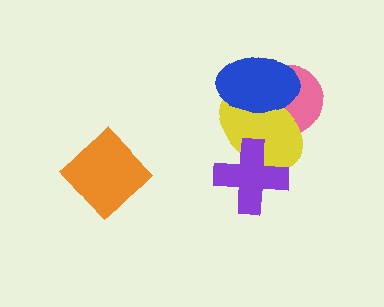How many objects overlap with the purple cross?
1 object overlaps with the purple cross.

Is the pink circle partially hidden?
Yes, it is partially covered by another shape.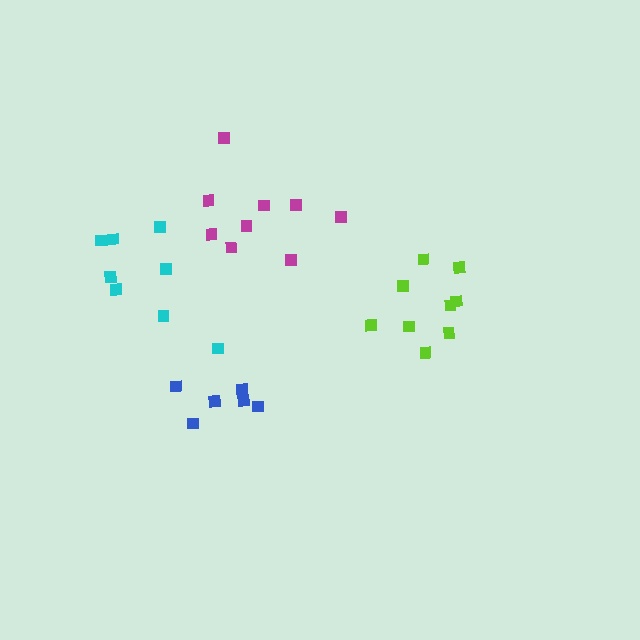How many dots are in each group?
Group 1: 6 dots, Group 2: 9 dots, Group 3: 9 dots, Group 4: 8 dots (32 total).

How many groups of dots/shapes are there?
There are 4 groups.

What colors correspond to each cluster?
The clusters are colored: blue, lime, magenta, cyan.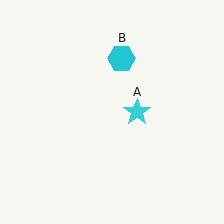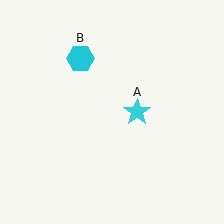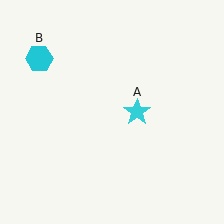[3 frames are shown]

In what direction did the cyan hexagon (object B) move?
The cyan hexagon (object B) moved left.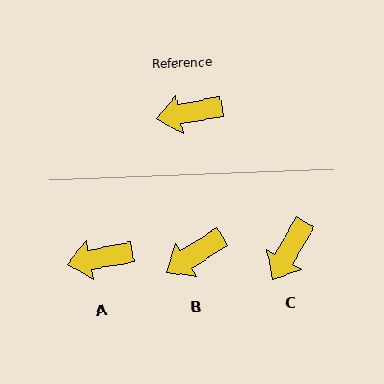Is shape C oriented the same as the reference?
No, it is off by about 50 degrees.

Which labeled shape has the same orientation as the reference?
A.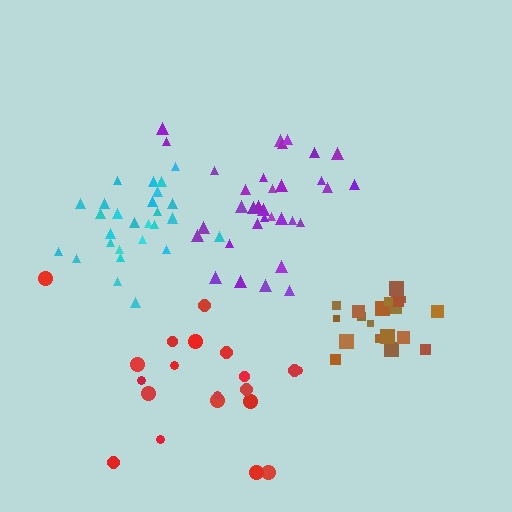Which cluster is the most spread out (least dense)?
Red.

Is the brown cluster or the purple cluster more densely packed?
Brown.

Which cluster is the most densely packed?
Brown.